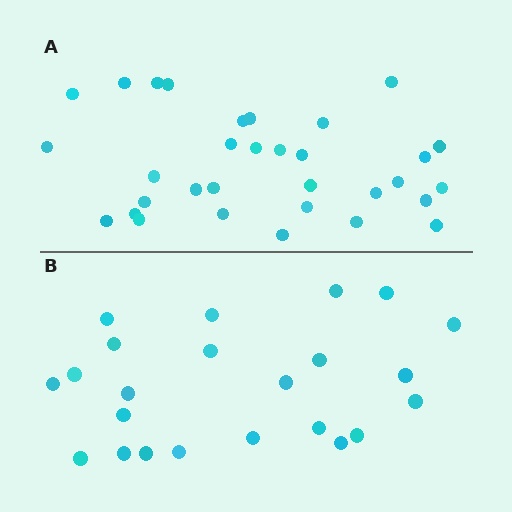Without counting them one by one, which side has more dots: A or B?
Region A (the top region) has more dots.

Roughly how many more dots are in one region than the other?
Region A has roughly 8 or so more dots than region B.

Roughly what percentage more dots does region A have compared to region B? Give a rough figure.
About 40% more.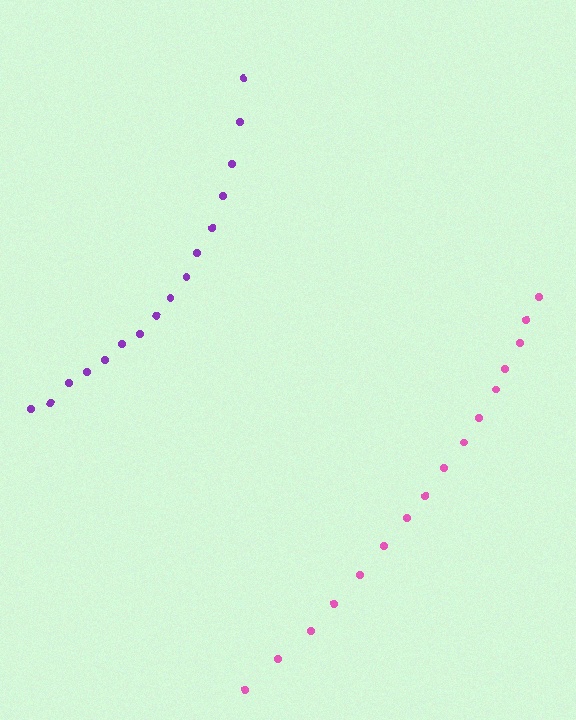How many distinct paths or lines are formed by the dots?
There are 2 distinct paths.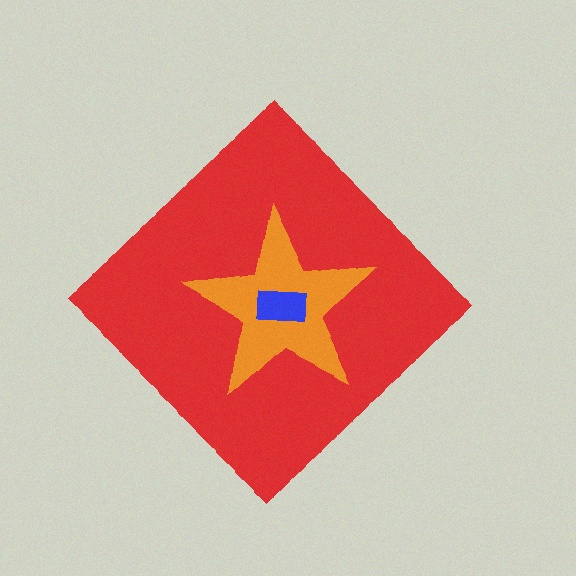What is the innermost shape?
The blue rectangle.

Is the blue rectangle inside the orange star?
Yes.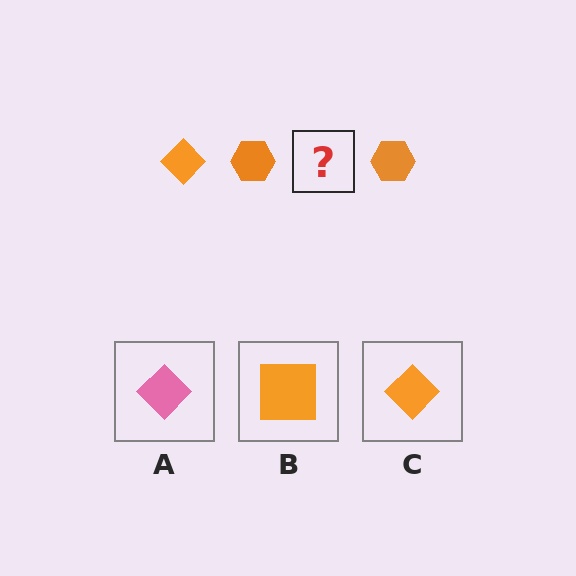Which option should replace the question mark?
Option C.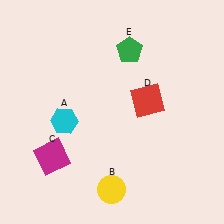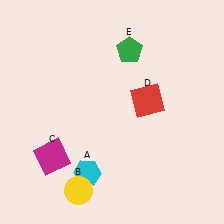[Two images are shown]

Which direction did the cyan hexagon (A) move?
The cyan hexagon (A) moved down.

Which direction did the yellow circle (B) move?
The yellow circle (B) moved left.